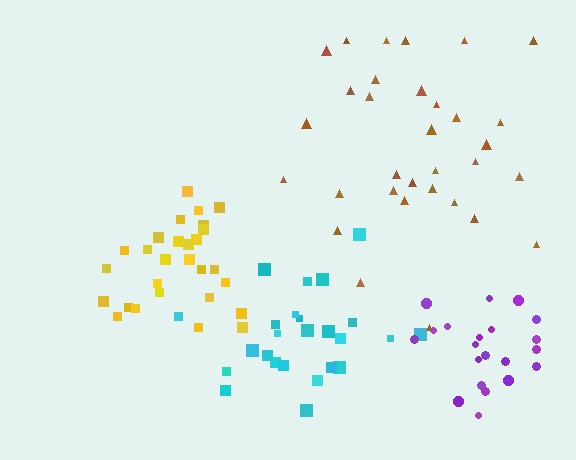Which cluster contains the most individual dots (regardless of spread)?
Brown (32).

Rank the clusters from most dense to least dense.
yellow, cyan, purple, brown.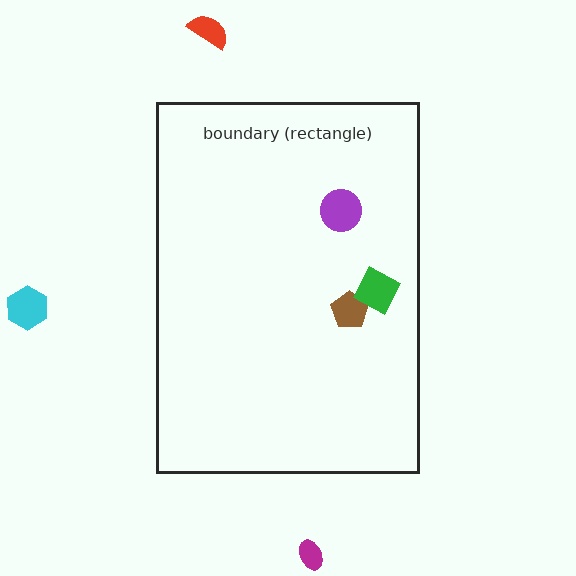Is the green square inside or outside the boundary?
Inside.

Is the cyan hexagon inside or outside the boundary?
Outside.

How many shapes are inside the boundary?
3 inside, 3 outside.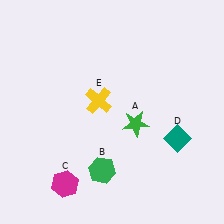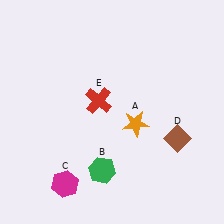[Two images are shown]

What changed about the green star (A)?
In Image 1, A is green. In Image 2, it changed to orange.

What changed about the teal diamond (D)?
In Image 1, D is teal. In Image 2, it changed to brown.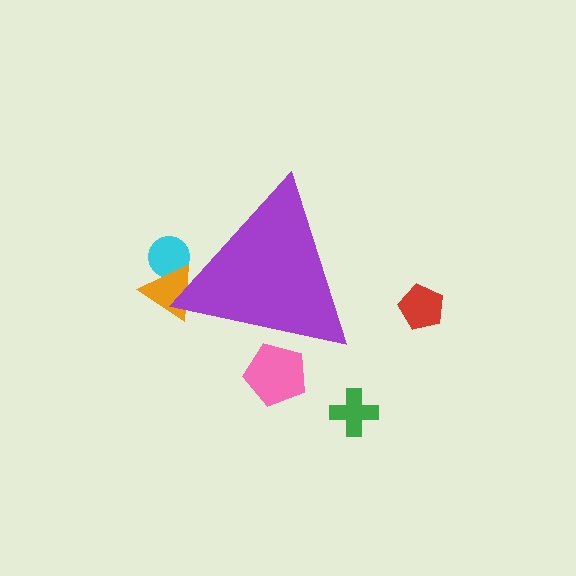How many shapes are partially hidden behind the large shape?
3 shapes are partially hidden.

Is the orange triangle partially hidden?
Yes, the orange triangle is partially hidden behind the purple triangle.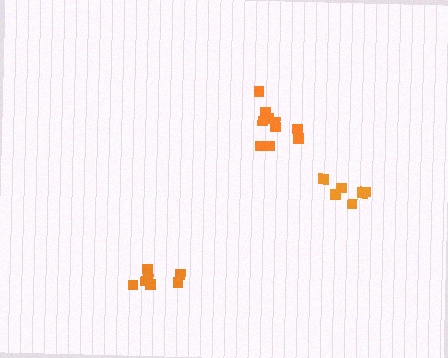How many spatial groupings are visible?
There are 3 spatial groupings.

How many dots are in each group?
Group 1: 6 dots, Group 2: 10 dots, Group 3: 7 dots (23 total).